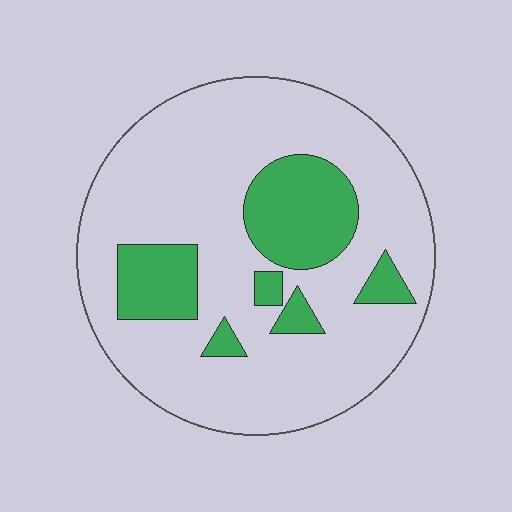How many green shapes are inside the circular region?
6.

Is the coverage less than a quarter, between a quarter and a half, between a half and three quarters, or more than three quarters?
Less than a quarter.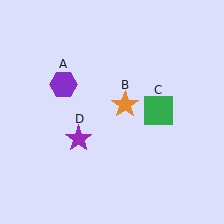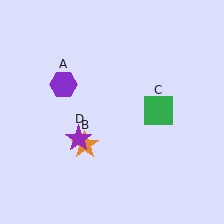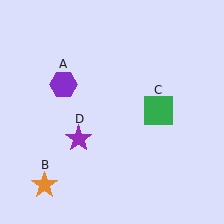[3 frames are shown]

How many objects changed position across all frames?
1 object changed position: orange star (object B).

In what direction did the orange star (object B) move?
The orange star (object B) moved down and to the left.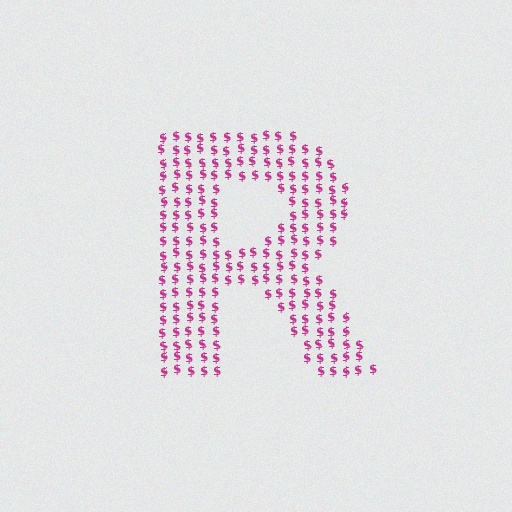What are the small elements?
The small elements are dollar signs.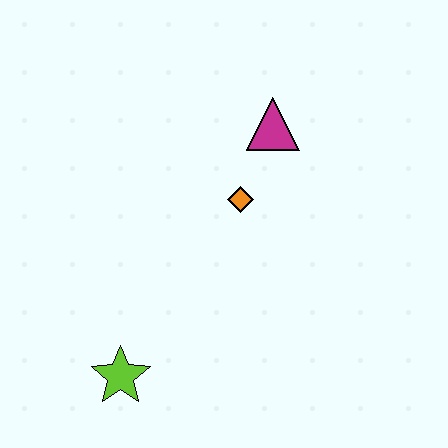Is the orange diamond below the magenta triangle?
Yes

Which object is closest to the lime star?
The orange diamond is closest to the lime star.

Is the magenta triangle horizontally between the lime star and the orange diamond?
No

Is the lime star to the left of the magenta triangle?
Yes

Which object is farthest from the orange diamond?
The lime star is farthest from the orange diamond.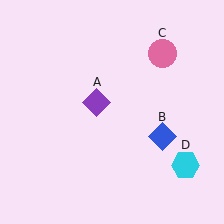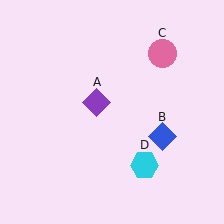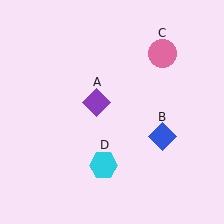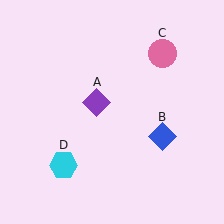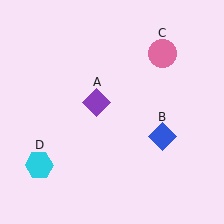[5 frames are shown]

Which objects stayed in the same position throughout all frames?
Purple diamond (object A) and blue diamond (object B) and pink circle (object C) remained stationary.